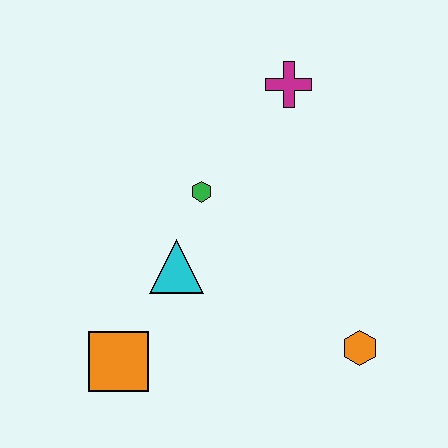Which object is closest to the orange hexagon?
The cyan triangle is closest to the orange hexagon.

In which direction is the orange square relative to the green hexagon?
The orange square is below the green hexagon.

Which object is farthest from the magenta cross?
The orange square is farthest from the magenta cross.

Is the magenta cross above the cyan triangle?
Yes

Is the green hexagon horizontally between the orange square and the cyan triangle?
No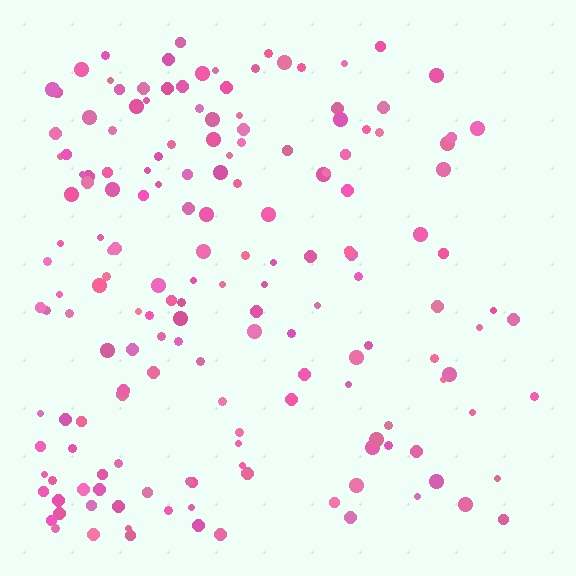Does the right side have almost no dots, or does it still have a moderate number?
Still a moderate number, just noticeably fewer than the left.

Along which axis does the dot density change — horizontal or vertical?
Horizontal.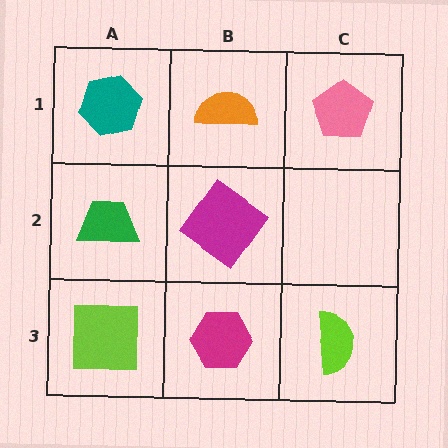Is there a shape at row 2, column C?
No, that cell is empty.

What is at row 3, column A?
A lime square.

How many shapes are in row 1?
3 shapes.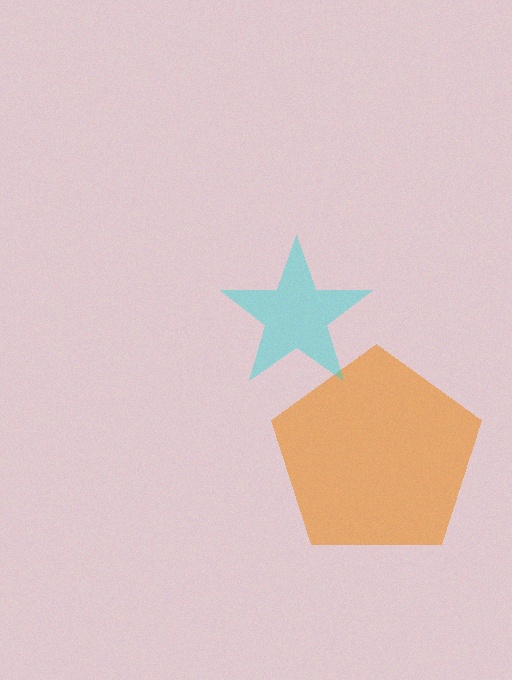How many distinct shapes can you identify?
There are 2 distinct shapes: an orange pentagon, a cyan star.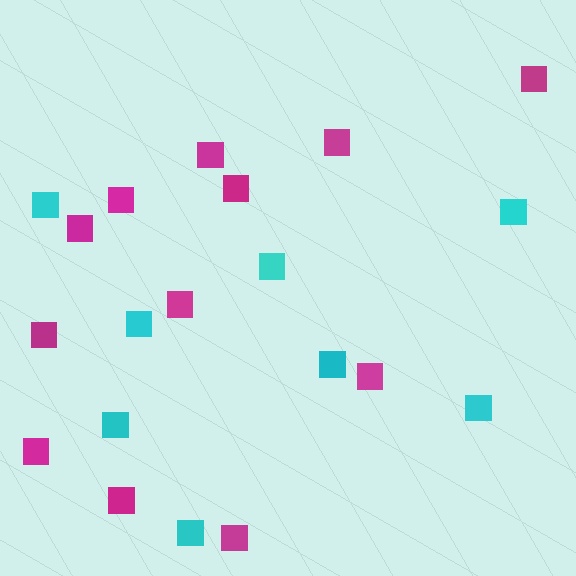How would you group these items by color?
There are 2 groups: one group of magenta squares (12) and one group of cyan squares (8).